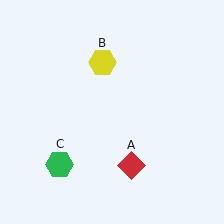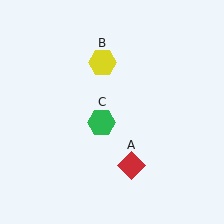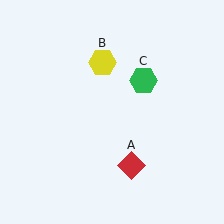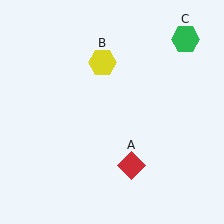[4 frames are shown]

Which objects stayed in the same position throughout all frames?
Red diamond (object A) and yellow hexagon (object B) remained stationary.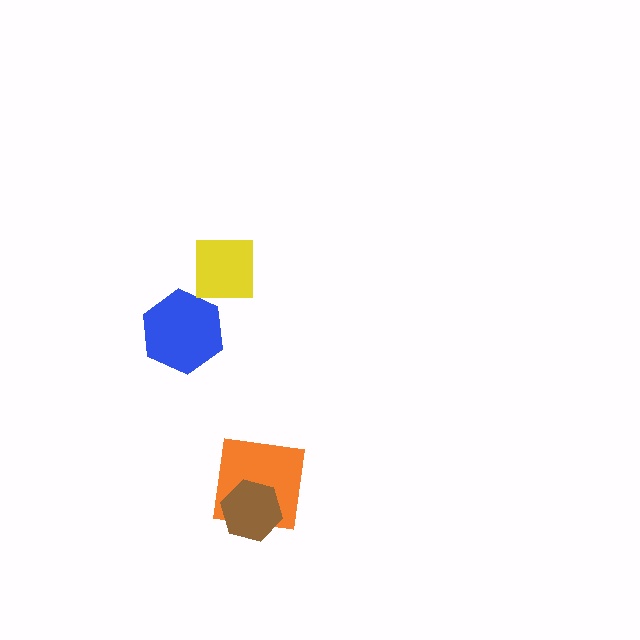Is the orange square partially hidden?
Yes, it is partially covered by another shape.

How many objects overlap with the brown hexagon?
1 object overlaps with the brown hexagon.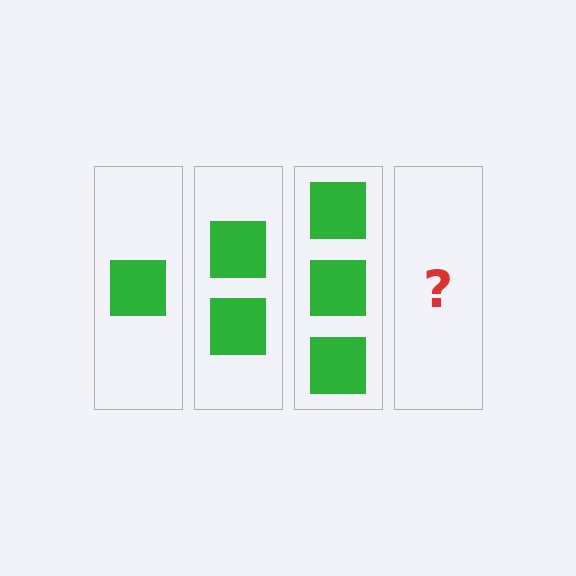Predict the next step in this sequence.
The next step is 4 squares.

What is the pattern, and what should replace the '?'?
The pattern is that each step adds one more square. The '?' should be 4 squares.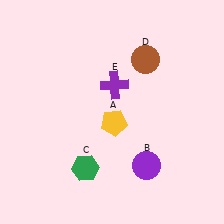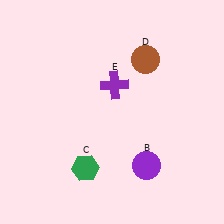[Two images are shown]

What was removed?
The yellow pentagon (A) was removed in Image 2.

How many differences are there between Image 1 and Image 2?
There is 1 difference between the two images.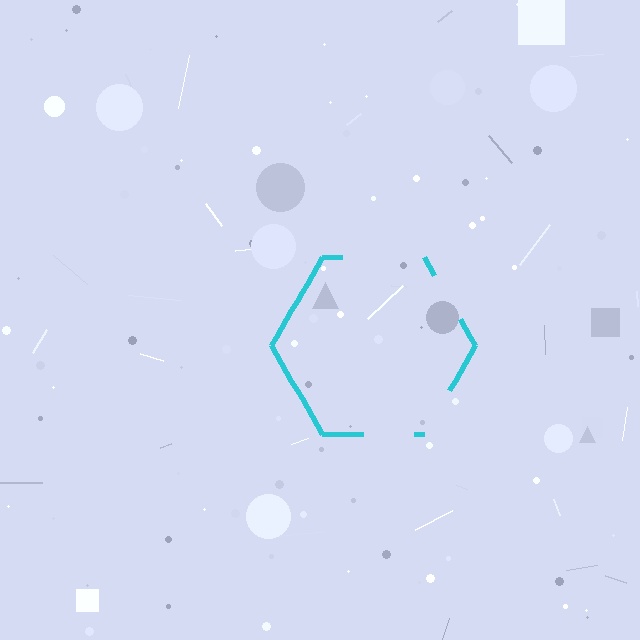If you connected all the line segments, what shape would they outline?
They would outline a hexagon.